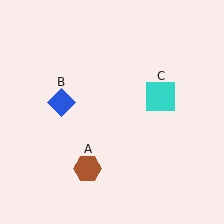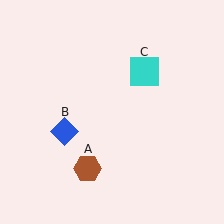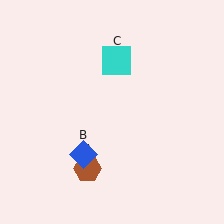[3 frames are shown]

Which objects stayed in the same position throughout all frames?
Brown hexagon (object A) remained stationary.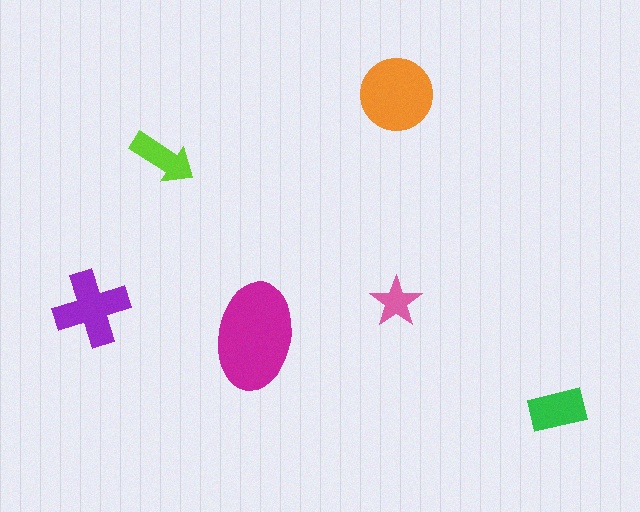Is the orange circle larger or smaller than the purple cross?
Larger.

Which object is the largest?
The magenta ellipse.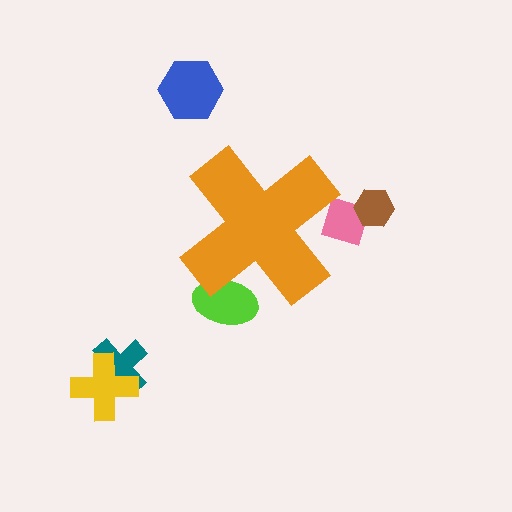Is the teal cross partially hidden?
No, the teal cross is fully visible.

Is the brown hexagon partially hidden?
No, the brown hexagon is fully visible.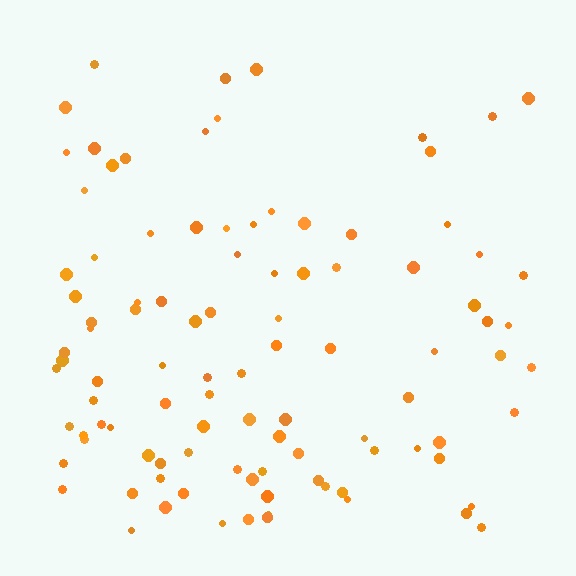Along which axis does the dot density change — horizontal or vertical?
Vertical.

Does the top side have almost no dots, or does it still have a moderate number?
Still a moderate number, just noticeably fewer than the bottom.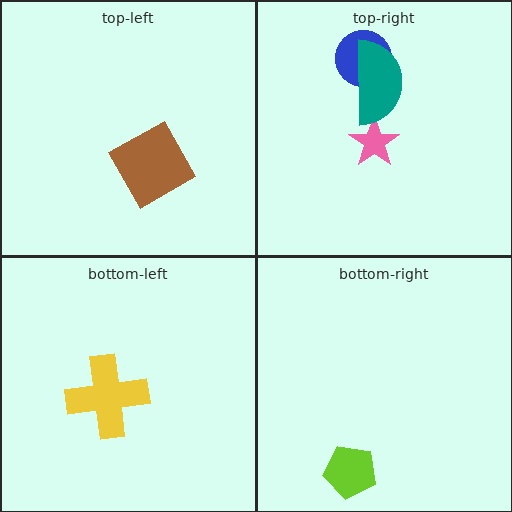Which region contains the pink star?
The top-right region.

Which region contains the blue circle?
The top-right region.